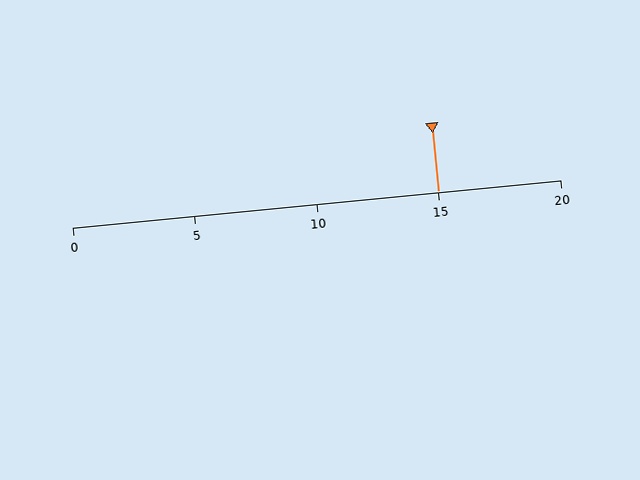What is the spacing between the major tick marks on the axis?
The major ticks are spaced 5 apart.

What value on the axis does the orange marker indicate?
The marker indicates approximately 15.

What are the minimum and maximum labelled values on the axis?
The axis runs from 0 to 20.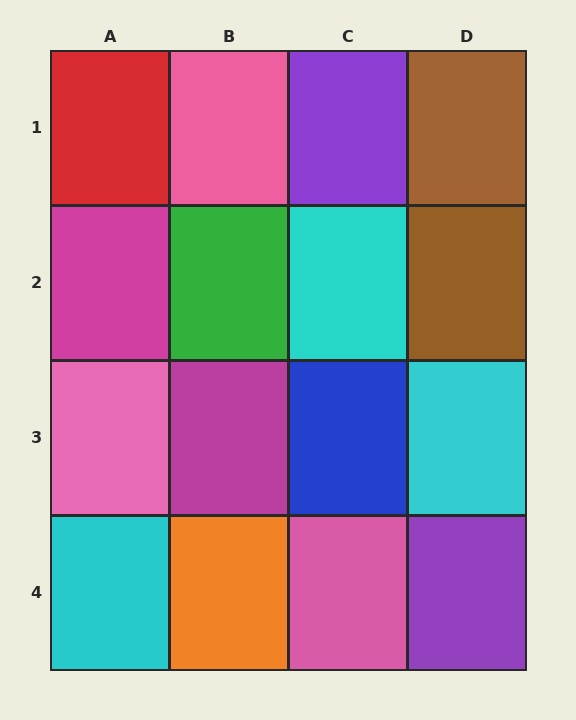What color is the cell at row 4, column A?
Cyan.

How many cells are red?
1 cell is red.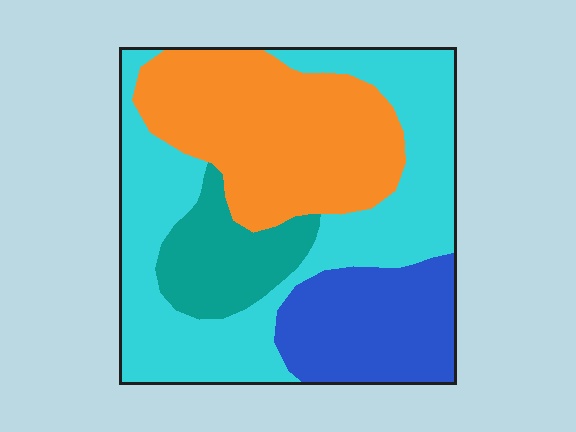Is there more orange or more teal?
Orange.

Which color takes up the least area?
Teal, at roughly 10%.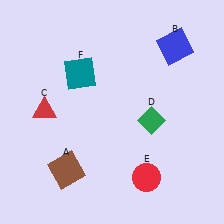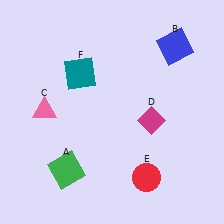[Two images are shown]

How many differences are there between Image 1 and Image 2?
There are 3 differences between the two images.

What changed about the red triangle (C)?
In Image 1, C is red. In Image 2, it changed to pink.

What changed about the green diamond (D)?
In Image 1, D is green. In Image 2, it changed to magenta.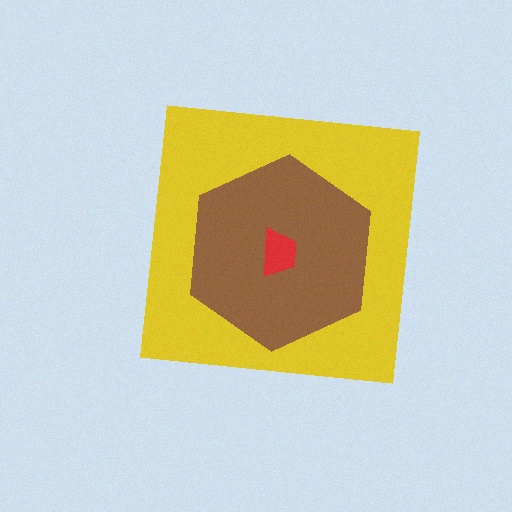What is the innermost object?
The red trapezoid.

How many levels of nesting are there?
3.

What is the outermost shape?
The yellow square.